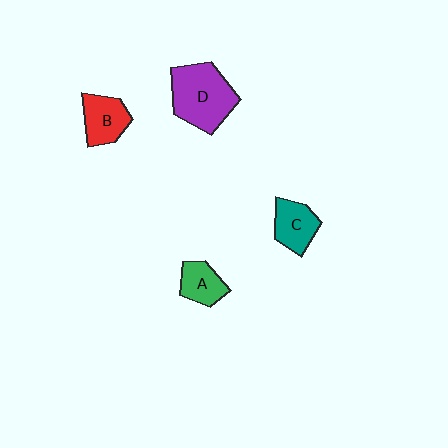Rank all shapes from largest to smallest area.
From largest to smallest: D (purple), B (red), C (teal), A (green).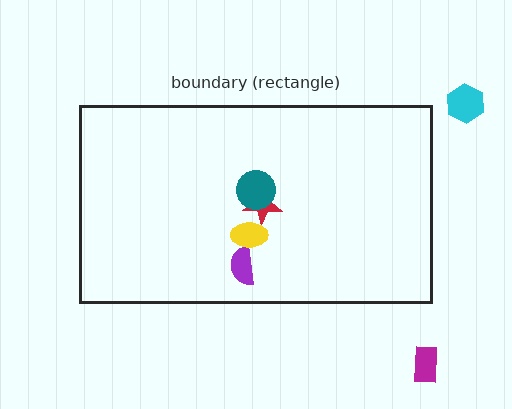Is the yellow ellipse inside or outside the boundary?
Inside.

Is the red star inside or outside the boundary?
Inside.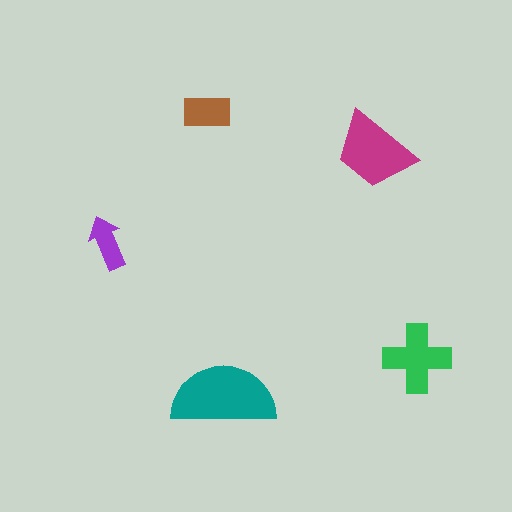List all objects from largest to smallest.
The teal semicircle, the magenta trapezoid, the green cross, the brown rectangle, the purple arrow.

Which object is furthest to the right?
The green cross is rightmost.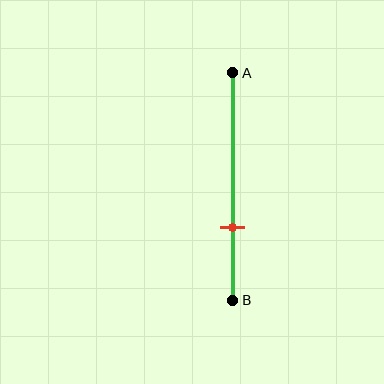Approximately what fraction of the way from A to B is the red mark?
The red mark is approximately 70% of the way from A to B.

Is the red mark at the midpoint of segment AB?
No, the mark is at about 70% from A, not at the 50% midpoint.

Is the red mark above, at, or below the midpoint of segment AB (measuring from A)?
The red mark is below the midpoint of segment AB.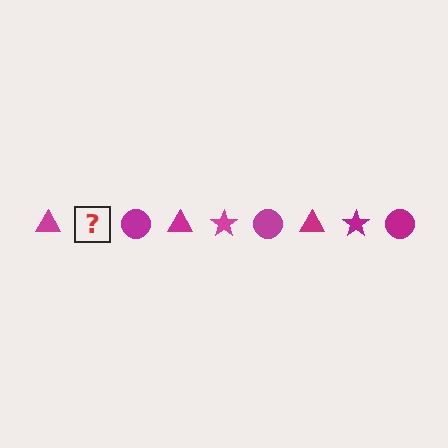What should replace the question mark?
The question mark should be replaced with a magenta star.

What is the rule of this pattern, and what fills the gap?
The rule is that the pattern cycles through triangle, star, circle shapes in magenta. The gap should be filled with a magenta star.